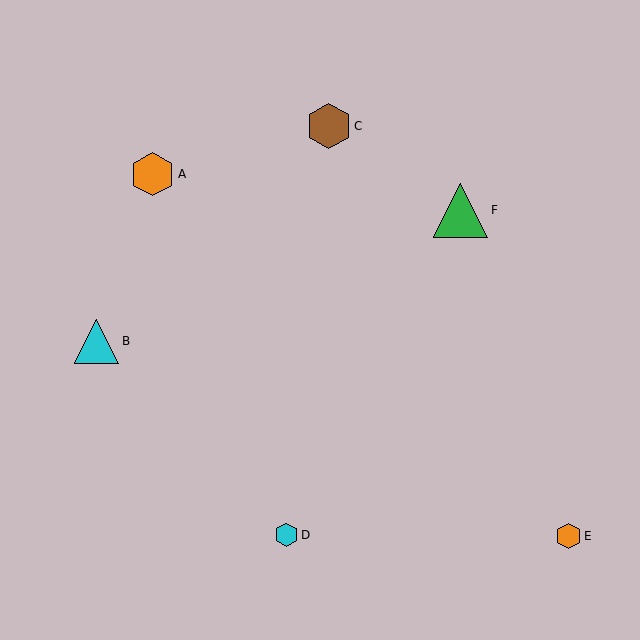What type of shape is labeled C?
Shape C is a brown hexagon.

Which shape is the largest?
The green triangle (labeled F) is the largest.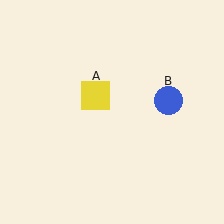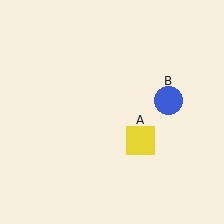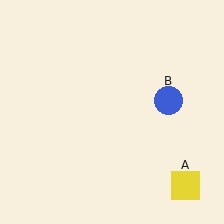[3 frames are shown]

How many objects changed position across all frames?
1 object changed position: yellow square (object A).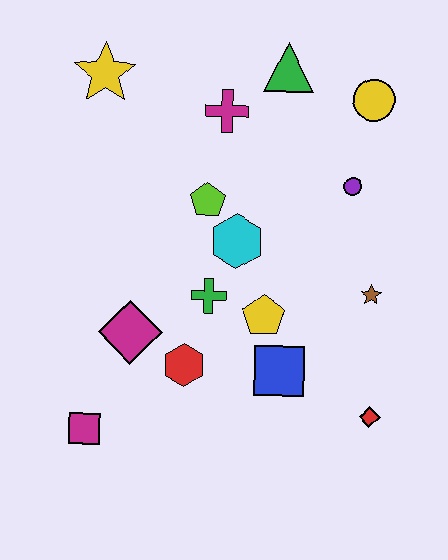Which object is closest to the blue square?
The yellow pentagon is closest to the blue square.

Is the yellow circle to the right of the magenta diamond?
Yes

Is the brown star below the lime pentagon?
Yes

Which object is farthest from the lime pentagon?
The red diamond is farthest from the lime pentagon.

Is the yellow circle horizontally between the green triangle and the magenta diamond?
No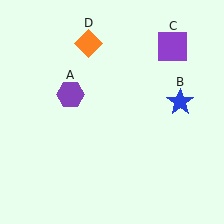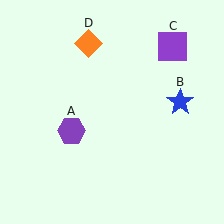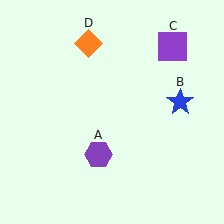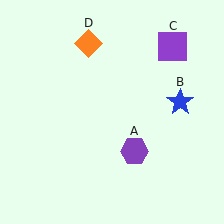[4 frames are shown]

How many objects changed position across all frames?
1 object changed position: purple hexagon (object A).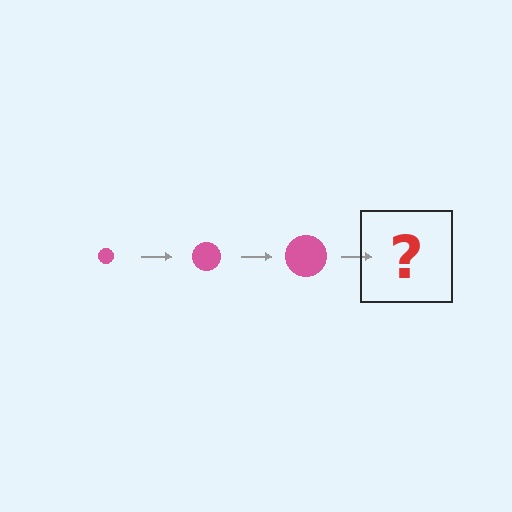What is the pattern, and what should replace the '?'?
The pattern is that the circle gets progressively larger each step. The '?' should be a pink circle, larger than the previous one.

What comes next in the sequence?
The next element should be a pink circle, larger than the previous one.